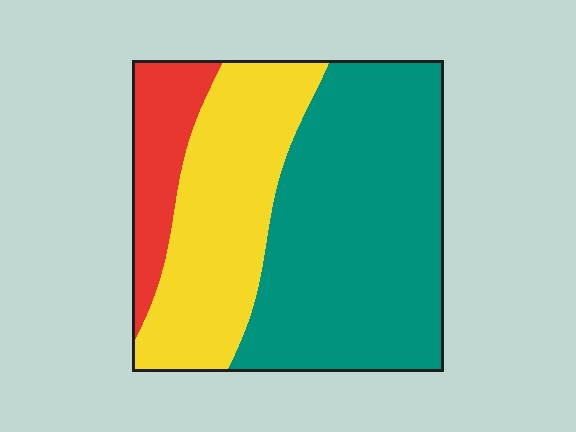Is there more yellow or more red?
Yellow.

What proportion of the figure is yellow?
Yellow covers about 35% of the figure.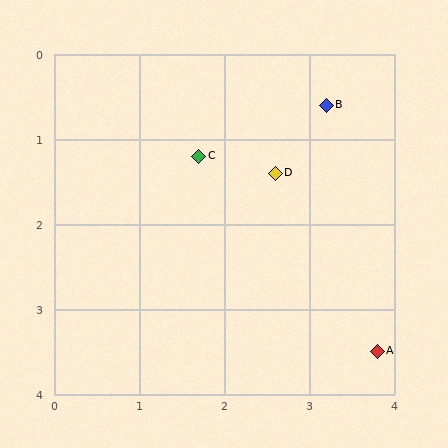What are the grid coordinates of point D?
Point D is at approximately (2.6, 1.4).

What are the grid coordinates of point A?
Point A is at approximately (3.8, 3.5).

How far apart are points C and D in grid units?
Points C and D are about 0.9 grid units apart.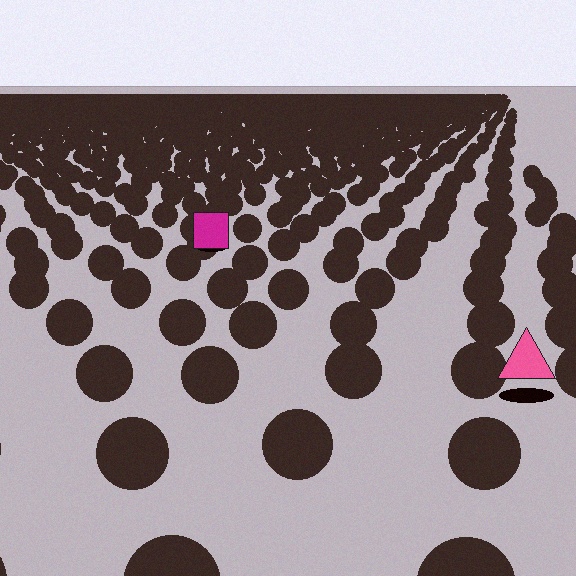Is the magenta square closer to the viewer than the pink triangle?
No. The pink triangle is closer — you can tell from the texture gradient: the ground texture is coarser near it.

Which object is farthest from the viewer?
The magenta square is farthest from the viewer. It appears smaller and the ground texture around it is denser.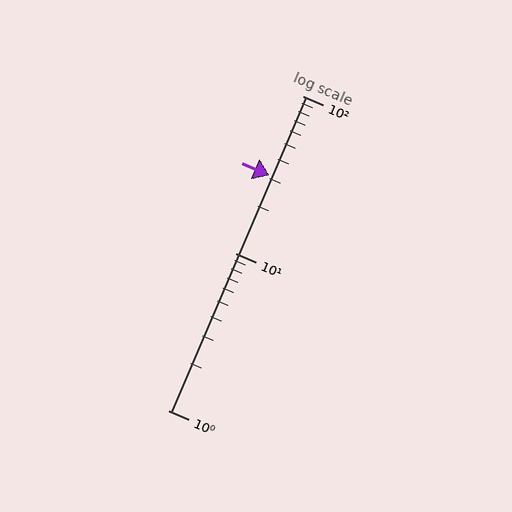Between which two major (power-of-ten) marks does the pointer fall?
The pointer is between 10 and 100.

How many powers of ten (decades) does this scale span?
The scale spans 2 decades, from 1 to 100.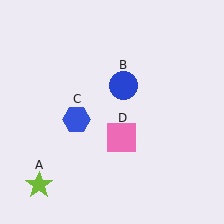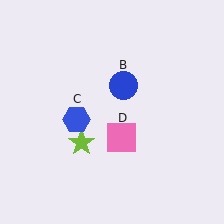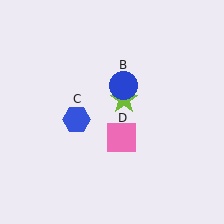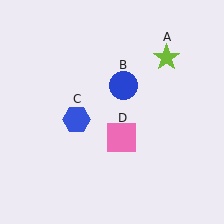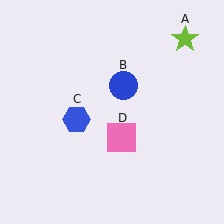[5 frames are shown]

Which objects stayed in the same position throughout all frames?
Blue circle (object B) and blue hexagon (object C) and pink square (object D) remained stationary.